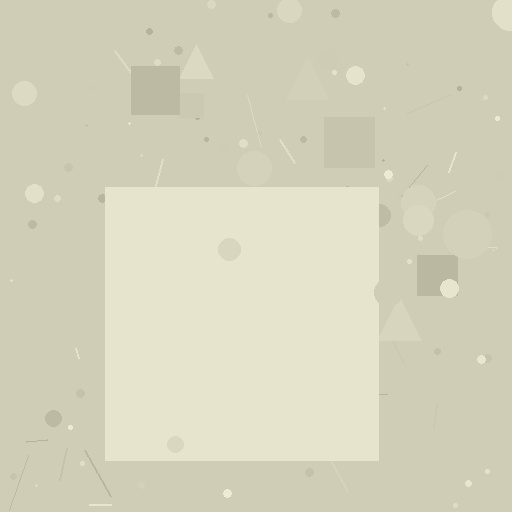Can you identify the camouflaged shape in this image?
The camouflaged shape is a square.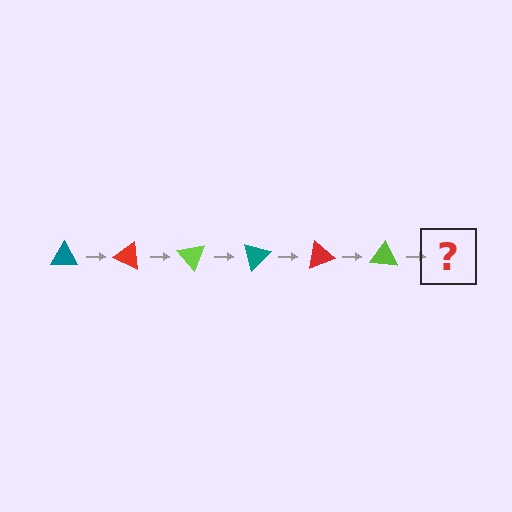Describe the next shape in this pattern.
It should be a teal triangle, rotated 150 degrees from the start.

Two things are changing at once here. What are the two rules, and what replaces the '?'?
The two rules are that it rotates 25 degrees each step and the color cycles through teal, red, and lime. The '?' should be a teal triangle, rotated 150 degrees from the start.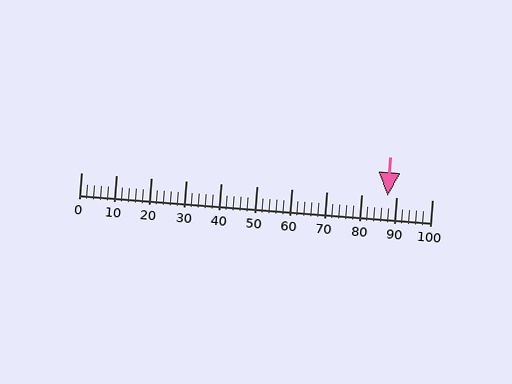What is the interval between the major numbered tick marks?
The major tick marks are spaced 10 units apart.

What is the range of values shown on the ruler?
The ruler shows values from 0 to 100.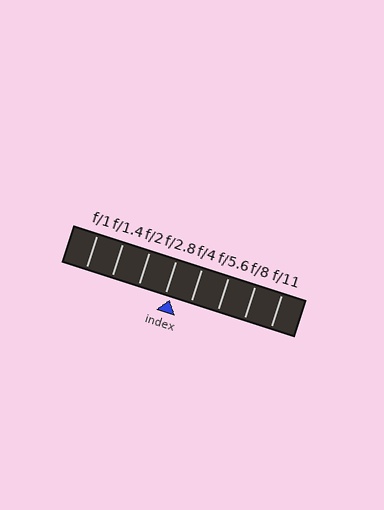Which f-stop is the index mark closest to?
The index mark is closest to f/2.8.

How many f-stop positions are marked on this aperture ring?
There are 8 f-stop positions marked.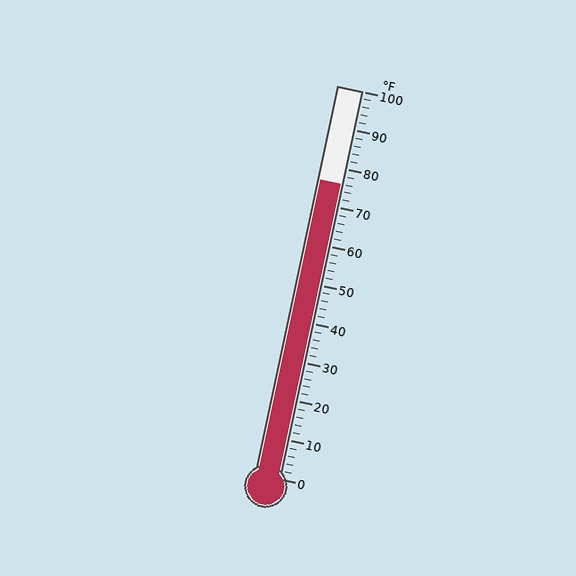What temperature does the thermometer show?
The thermometer shows approximately 76°F.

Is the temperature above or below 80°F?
The temperature is below 80°F.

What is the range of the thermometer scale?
The thermometer scale ranges from 0°F to 100°F.